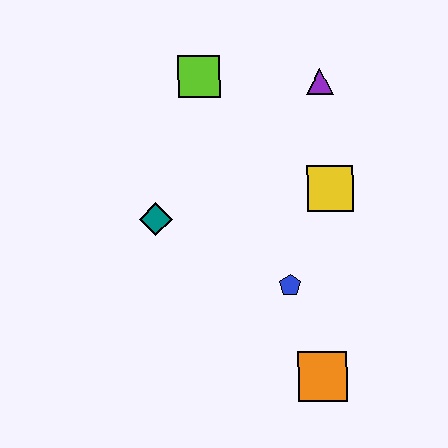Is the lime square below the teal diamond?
No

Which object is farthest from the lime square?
The orange square is farthest from the lime square.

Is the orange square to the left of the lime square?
No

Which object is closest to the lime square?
The purple triangle is closest to the lime square.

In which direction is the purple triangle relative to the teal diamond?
The purple triangle is to the right of the teal diamond.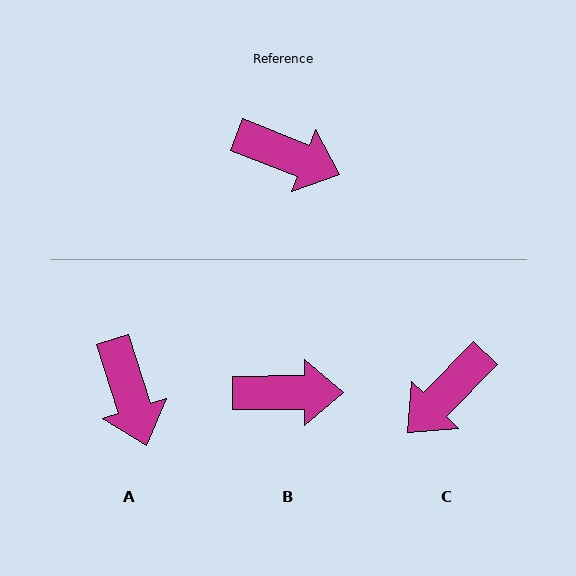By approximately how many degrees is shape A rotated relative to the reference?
Approximately 51 degrees clockwise.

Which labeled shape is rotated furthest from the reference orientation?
C, about 113 degrees away.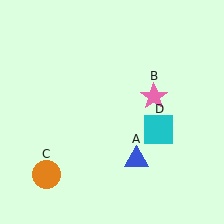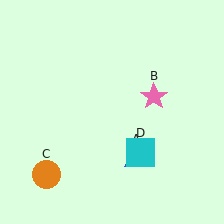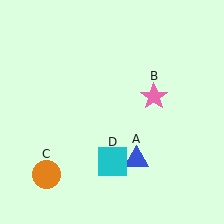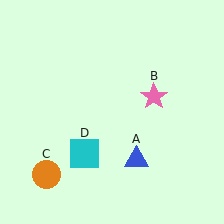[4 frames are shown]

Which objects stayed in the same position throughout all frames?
Blue triangle (object A) and pink star (object B) and orange circle (object C) remained stationary.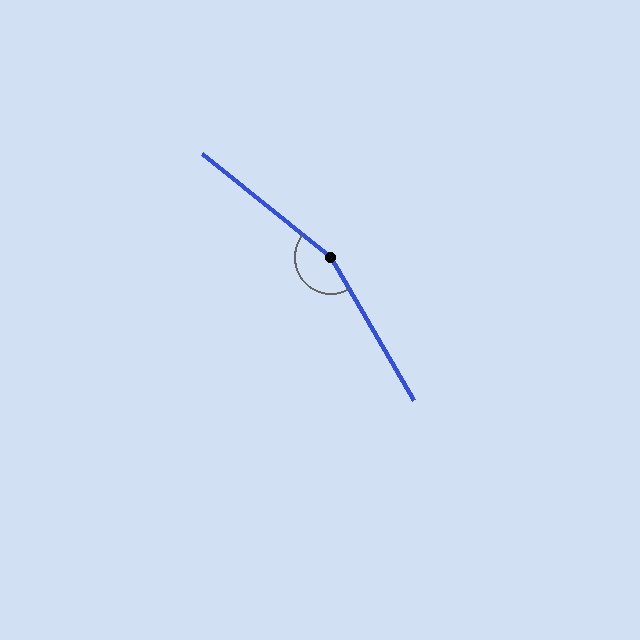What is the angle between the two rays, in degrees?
Approximately 159 degrees.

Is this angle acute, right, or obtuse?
It is obtuse.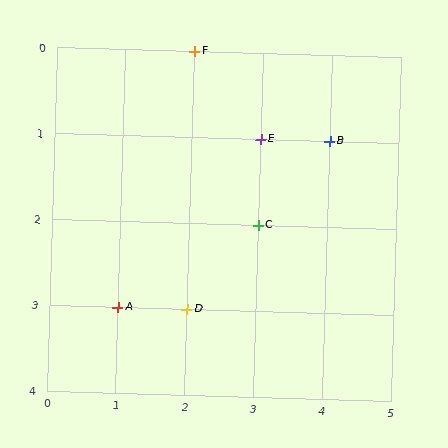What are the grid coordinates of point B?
Point B is at grid coordinates (4, 1).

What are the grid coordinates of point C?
Point C is at grid coordinates (3, 2).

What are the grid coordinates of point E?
Point E is at grid coordinates (3, 1).